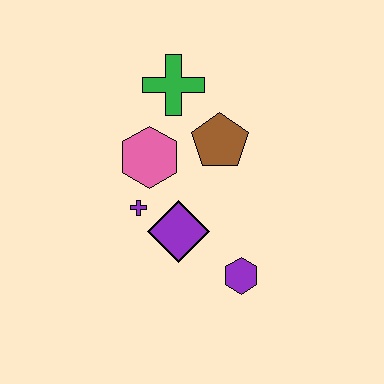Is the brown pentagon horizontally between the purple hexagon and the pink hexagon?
Yes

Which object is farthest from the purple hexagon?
The green cross is farthest from the purple hexagon.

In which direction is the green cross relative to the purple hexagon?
The green cross is above the purple hexagon.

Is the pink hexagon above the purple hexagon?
Yes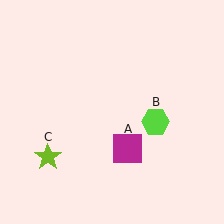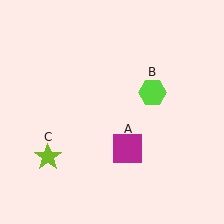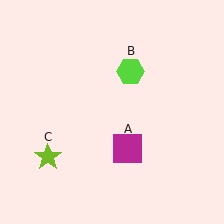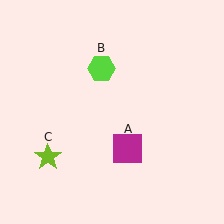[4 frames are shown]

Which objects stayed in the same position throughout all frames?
Magenta square (object A) and lime star (object C) remained stationary.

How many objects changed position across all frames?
1 object changed position: lime hexagon (object B).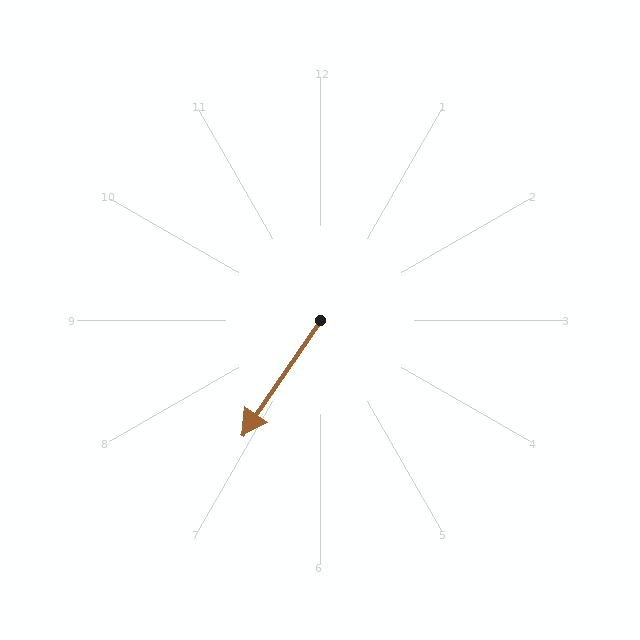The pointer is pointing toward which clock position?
Roughly 7 o'clock.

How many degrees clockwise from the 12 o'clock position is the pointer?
Approximately 214 degrees.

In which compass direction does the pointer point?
Southwest.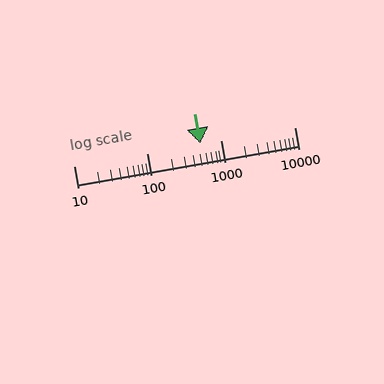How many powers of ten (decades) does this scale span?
The scale spans 3 decades, from 10 to 10000.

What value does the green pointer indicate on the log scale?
The pointer indicates approximately 520.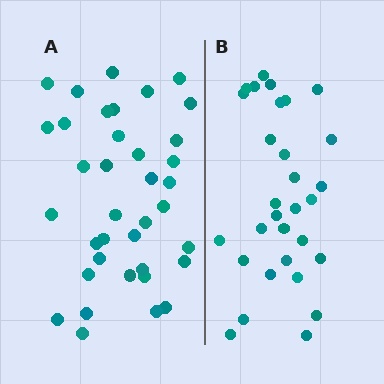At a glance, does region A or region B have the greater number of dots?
Region A (the left region) has more dots.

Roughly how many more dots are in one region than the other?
Region A has roughly 8 or so more dots than region B.